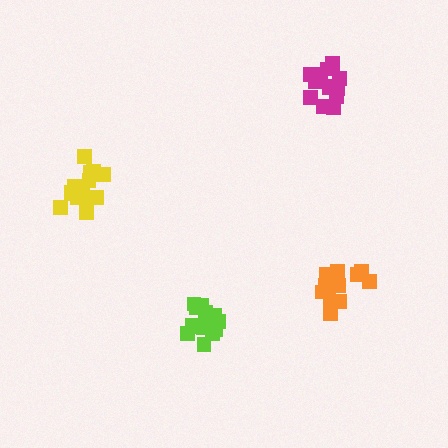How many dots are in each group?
Group 1: 15 dots, Group 2: 13 dots, Group 3: 14 dots, Group 4: 15 dots (57 total).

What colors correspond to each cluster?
The clusters are colored: lime, orange, magenta, yellow.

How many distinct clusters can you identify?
There are 4 distinct clusters.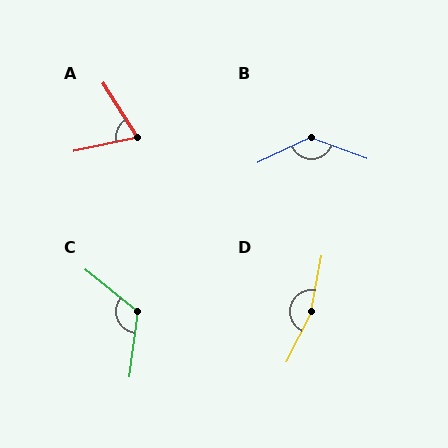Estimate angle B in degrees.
Approximately 134 degrees.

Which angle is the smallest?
A, at approximately 69 degrees.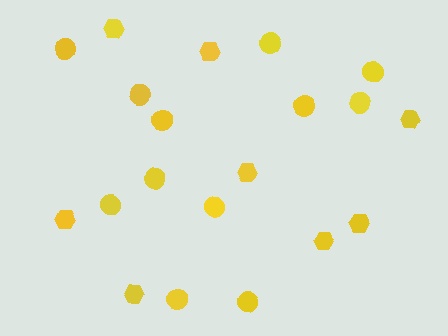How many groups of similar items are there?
There are 2 groups: one group of circles (12) and one group of hexagons (8).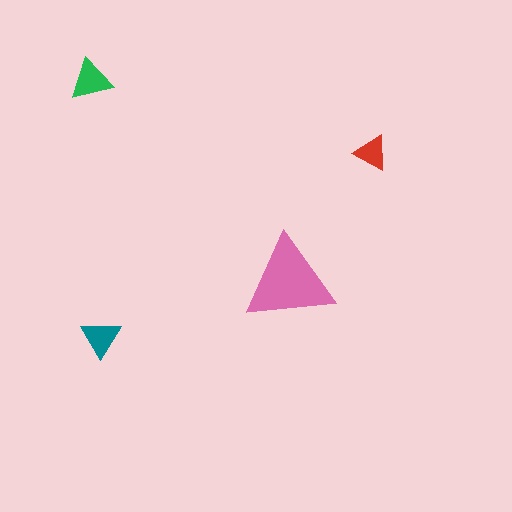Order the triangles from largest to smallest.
the pink one, the green one, the teal one, the red one.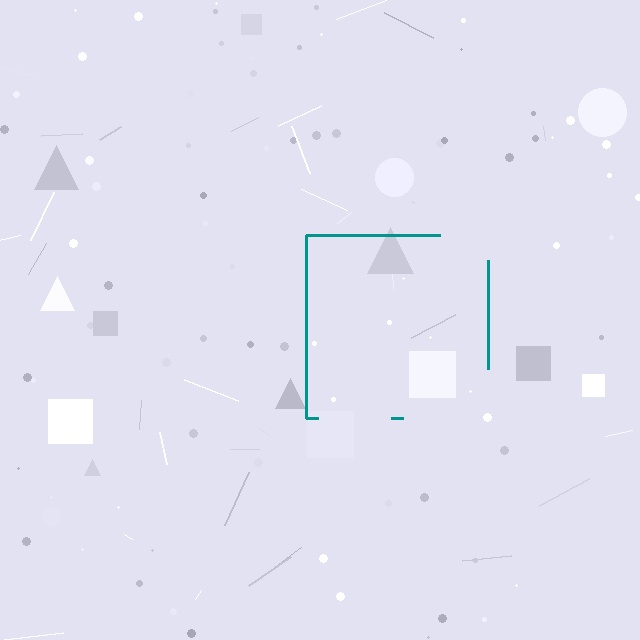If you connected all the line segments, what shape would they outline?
They would outline a square.